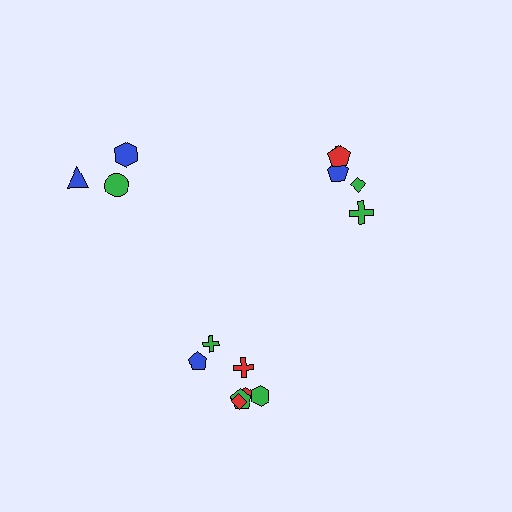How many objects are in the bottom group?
There are 7 objects.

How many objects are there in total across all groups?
There are 15 objects.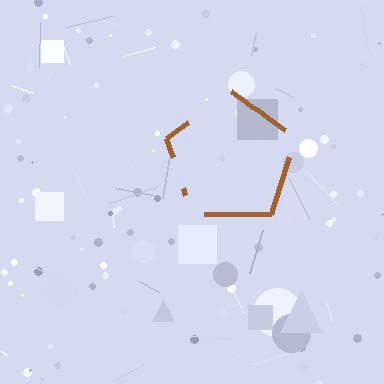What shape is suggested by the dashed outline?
The dashed outline suggests a pentagon.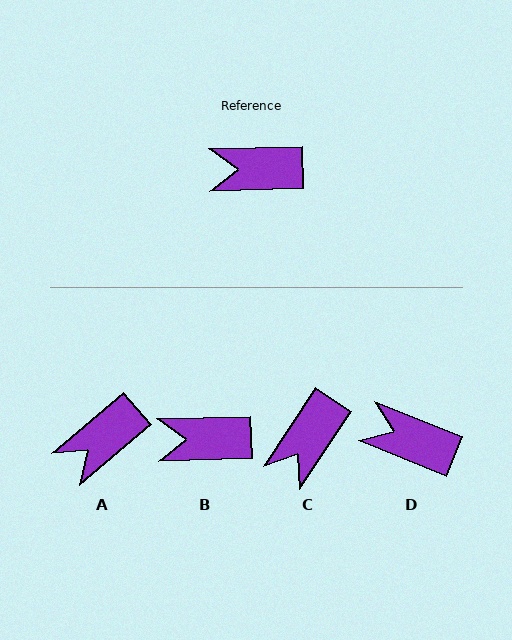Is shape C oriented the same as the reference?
No, it is off by about 55 degrees.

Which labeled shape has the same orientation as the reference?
B.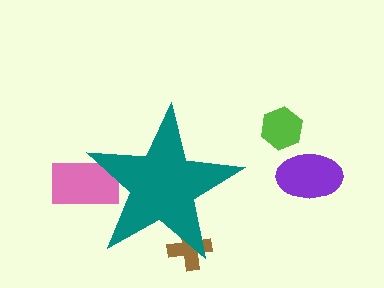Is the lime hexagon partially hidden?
No, the lime hexagon is fully visible.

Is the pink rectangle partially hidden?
Yes, the pink rectangle is partially hidden behind the teal star.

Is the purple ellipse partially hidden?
No, the purple ellipse is fully visible.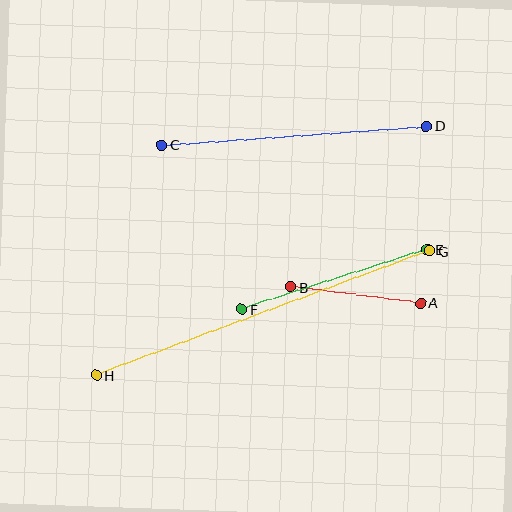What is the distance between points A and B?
The distance is approximately 131 pixels.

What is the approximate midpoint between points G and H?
The midpoint is at approximately (263, 313) pixels.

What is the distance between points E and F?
The distance is approximately 195 pixels.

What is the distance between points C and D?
The distance is approximately 265 pixels.